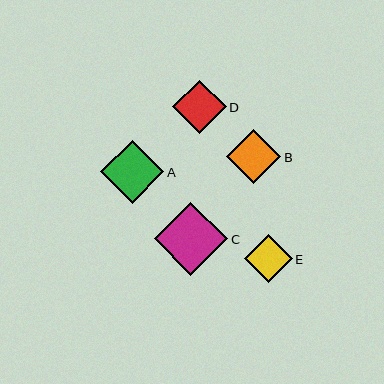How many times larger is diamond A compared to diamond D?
Diamond A is approximately 1.2 times the size of diamond D.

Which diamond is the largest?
Diamond C is the largest with a size of approximately 73 pixels.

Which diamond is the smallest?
Diamond E is the smallest with a size of approximately 48 pixels.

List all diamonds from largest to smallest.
From largest to smallest: C, A, B, D, E.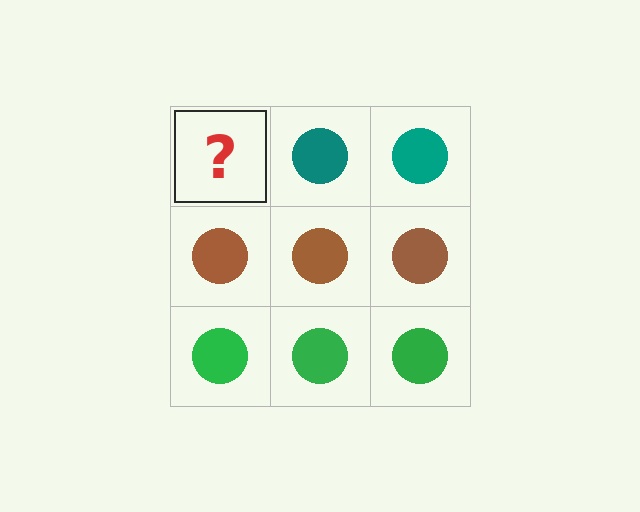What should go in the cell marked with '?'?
The missing cell should contain a teal circle.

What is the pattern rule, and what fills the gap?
The rule is that each row has a consistent color. The gap should be filled with a teal circle.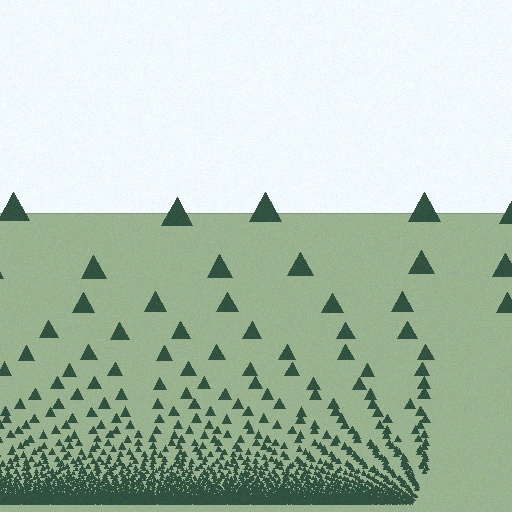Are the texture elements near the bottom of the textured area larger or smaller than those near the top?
Smaller. The gradient is inverted — elements near the bottom are smaller and denser.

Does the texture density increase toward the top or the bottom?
Density increases toward the bottom.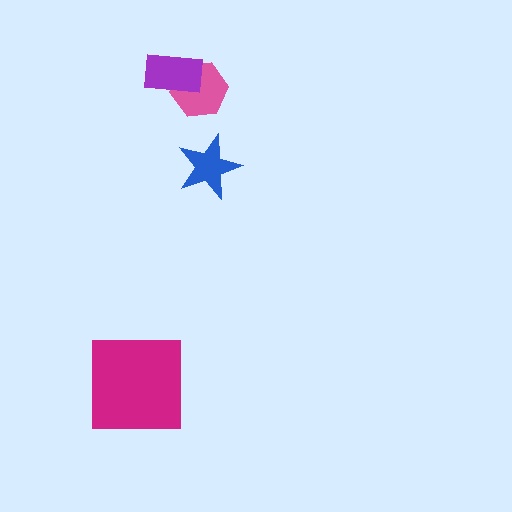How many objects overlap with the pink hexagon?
1 object overlaps with the pink hexagon.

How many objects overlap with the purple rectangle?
1 object overlaps with the purple rectangle.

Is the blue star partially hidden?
No, no other shape covers it.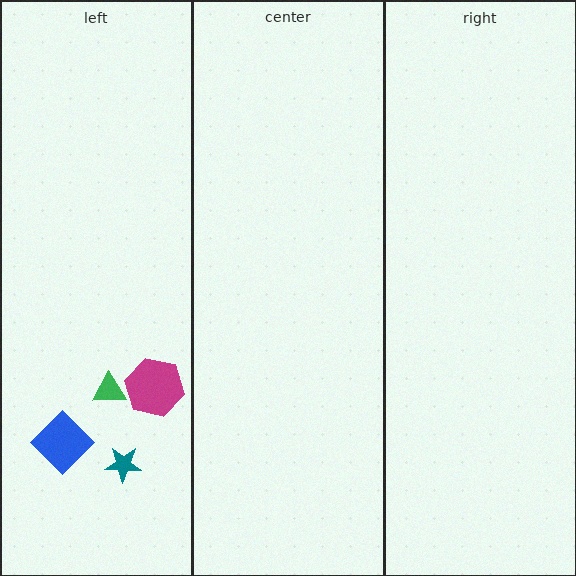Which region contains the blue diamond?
The left region.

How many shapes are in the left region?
4.